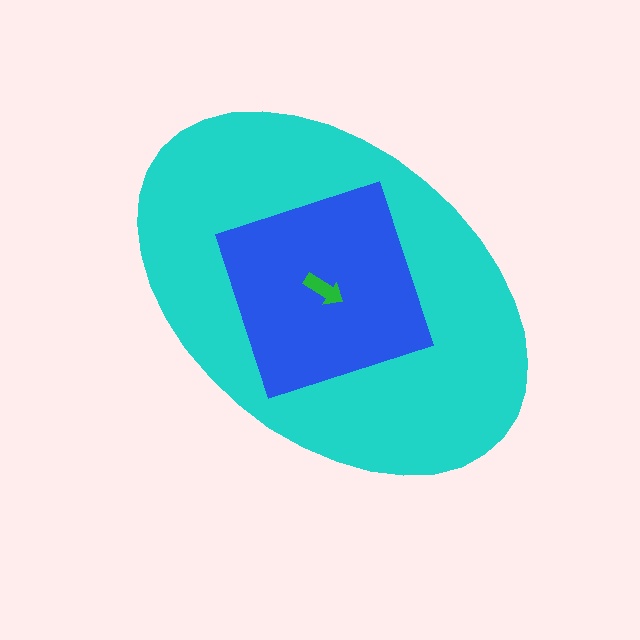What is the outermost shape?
The cyan ellipse.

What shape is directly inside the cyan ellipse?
The blue square.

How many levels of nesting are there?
3.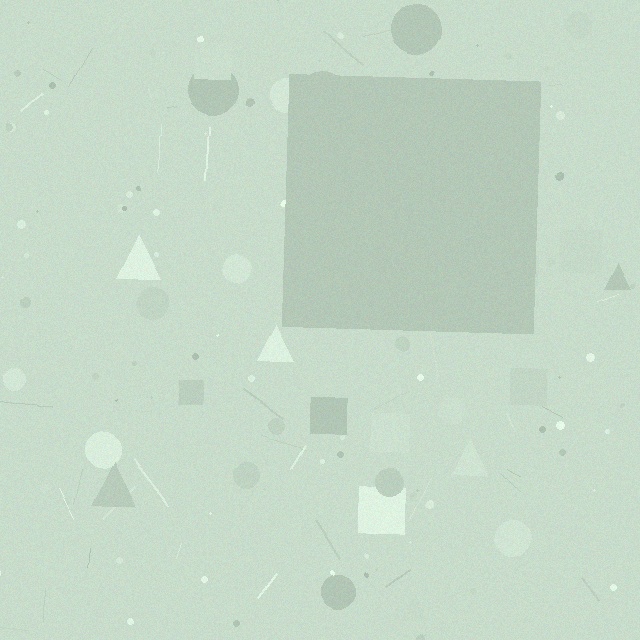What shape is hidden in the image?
A square is hidden in the image.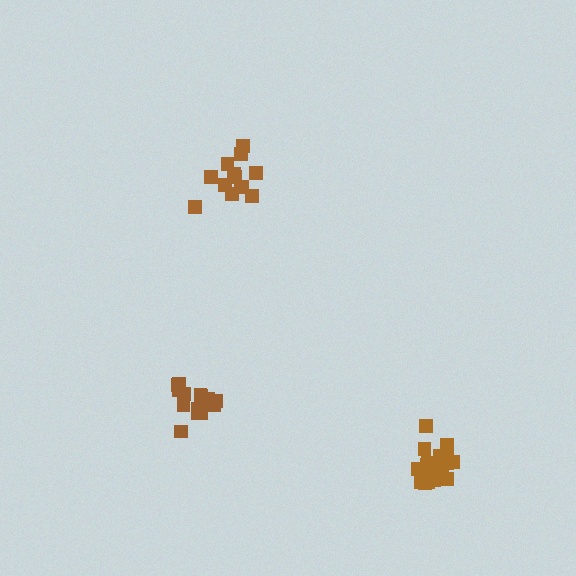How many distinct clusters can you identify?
There are 3 distinct clusters.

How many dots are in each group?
Group 1: 19 dots, Group 2: 13 dots, Group 3: 16 dots (48 total).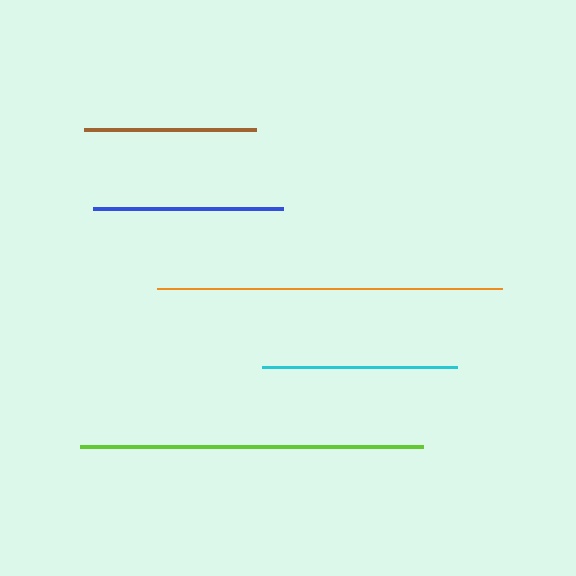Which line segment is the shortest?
The brown line is the shortest at approximately 172 pixels.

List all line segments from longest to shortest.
From longest to shortest: orange, lime, cyan, blue, brown.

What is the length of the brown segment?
The brown segment is approximately 172 pixels long.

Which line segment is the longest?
The orange line is the longest at approximately 345 pixels.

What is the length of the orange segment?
The orange segment is approximately 345 pixels long.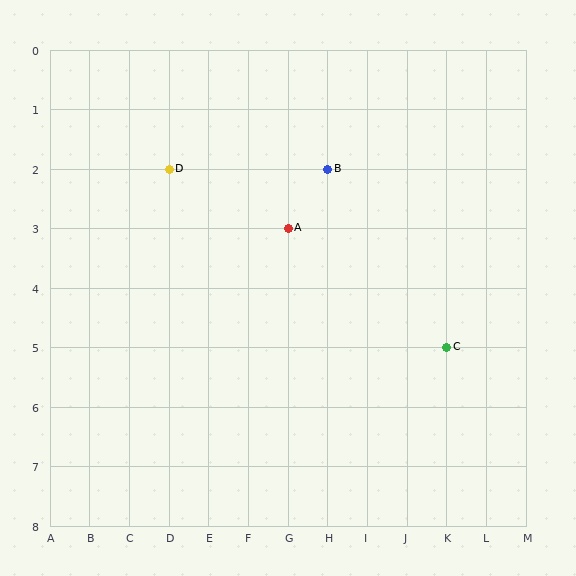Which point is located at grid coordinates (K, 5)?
Point C is at (K, 5).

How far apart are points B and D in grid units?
Points B and D are 4 columns apart.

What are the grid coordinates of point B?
Point B is at grid coordinates (H, 2).